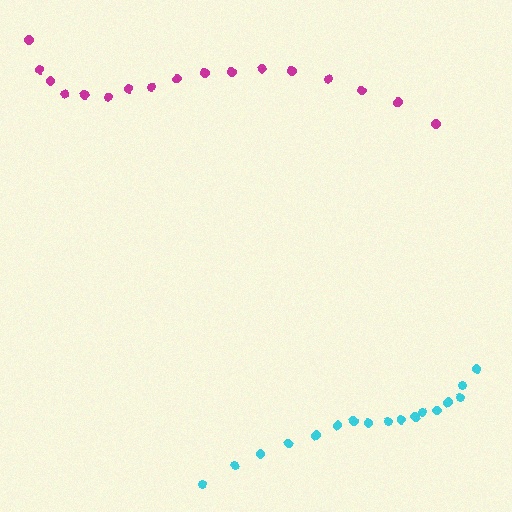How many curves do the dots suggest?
There are 2 distinct paths.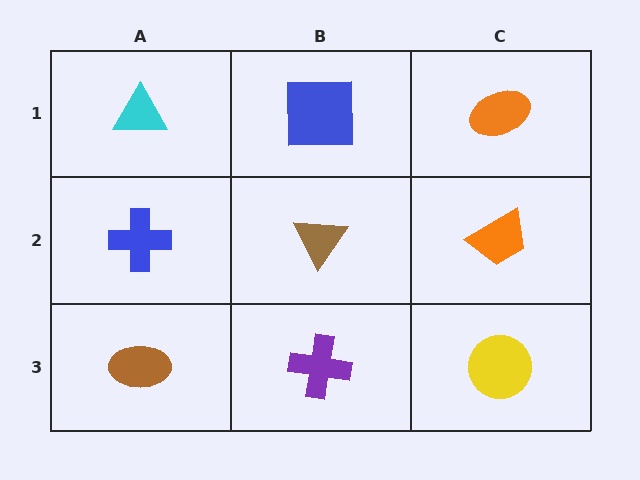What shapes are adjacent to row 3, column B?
A brown triangle (row 2, column B), a brown ellipse (row 3, column A), a yellow circle (row 3, column C).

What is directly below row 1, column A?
A blue cross.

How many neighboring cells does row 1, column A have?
2.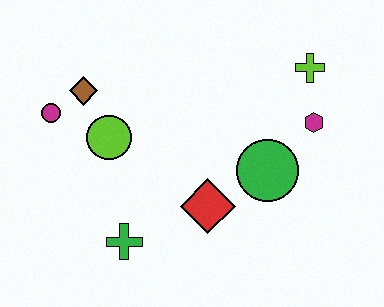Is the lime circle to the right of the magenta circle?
Yes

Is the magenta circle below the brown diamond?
Yes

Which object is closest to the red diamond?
The green circle is closest to the red diamond.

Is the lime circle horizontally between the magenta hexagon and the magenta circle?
Yes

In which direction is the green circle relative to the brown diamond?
The green circle is to the right of the brown diamond.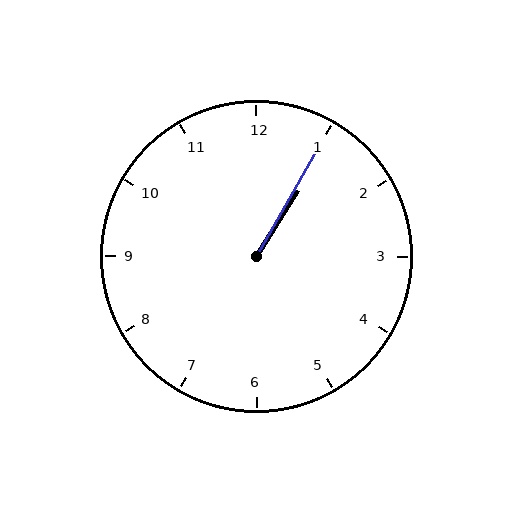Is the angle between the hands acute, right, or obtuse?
It is acute.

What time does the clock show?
1:05.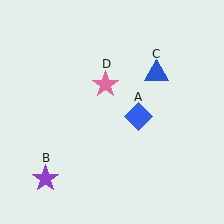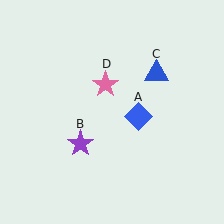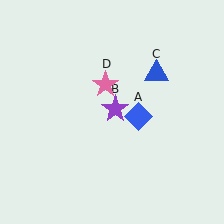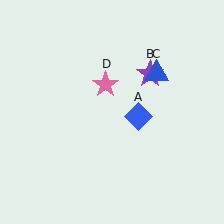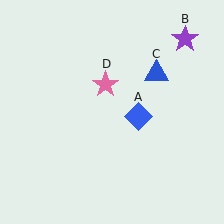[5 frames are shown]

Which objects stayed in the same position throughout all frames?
Blue diamond (object A) and blue triangle (object C) and pink star (object D) remained stationary.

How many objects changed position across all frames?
1 object changed position: purple star (object B).